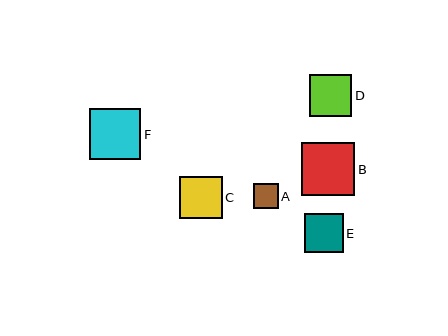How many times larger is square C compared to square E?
Square C is approximately 1.1 times the size of square E.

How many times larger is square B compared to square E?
Square B is approximately 1.4 times the size of square E.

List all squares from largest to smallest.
From largest to smallest: B, F, C, D, E, A.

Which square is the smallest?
Square A is the smallest with a size of approximately 25 pixels.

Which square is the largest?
Square B is the largest with a size of approximately 53 pixels.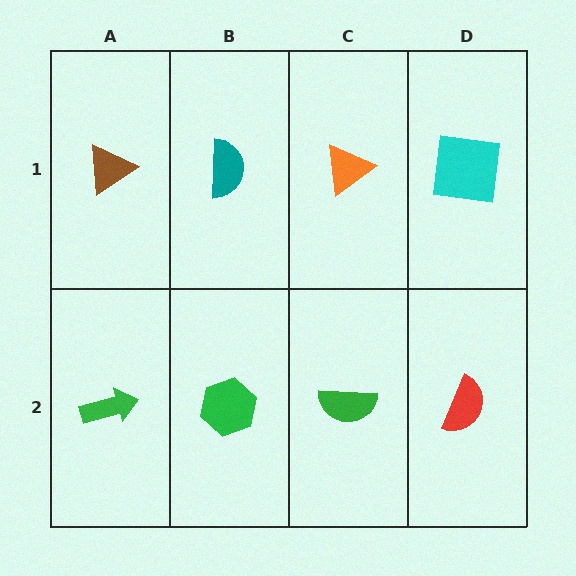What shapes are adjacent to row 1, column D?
A red semicircle (row 2, column D), an orange triangle (row 1, column C).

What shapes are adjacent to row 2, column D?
A cyan square (row 1, column D), a green semicircle (row 2, column C).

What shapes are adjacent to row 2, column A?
A brown triangle (row 1, column A), a green hexagon (row 2, column B).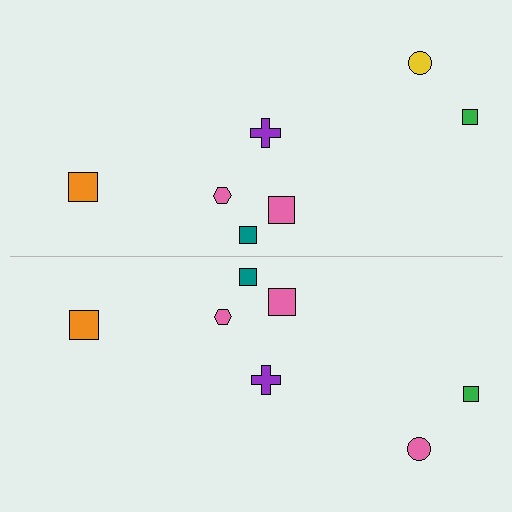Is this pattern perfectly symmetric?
No, the pattern is not perfectly symmetric. The pink circle on the bottom side breaks the symmetry — its mirror counterpart is yellow.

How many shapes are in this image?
There are 14 shapes in this image.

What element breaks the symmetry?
The pink circle on the bottom side breaks the symmetry — its mirror counterpart is yellow.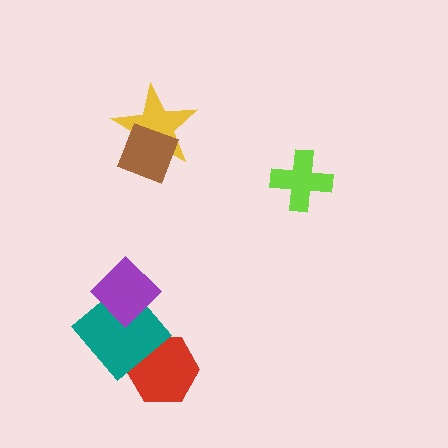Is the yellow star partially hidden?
Yes, it is partially covered by another shape.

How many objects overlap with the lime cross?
0 objects overlap with the lime cross.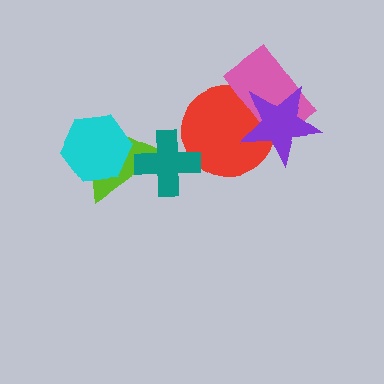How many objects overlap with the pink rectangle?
2 objects overlap with the pink rectangle.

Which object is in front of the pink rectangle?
The purple star is in front of the pink rectangle.